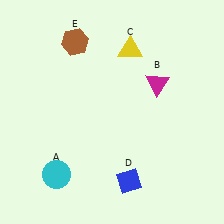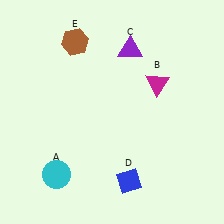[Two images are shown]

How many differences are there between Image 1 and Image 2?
There is 1 difference between the two images.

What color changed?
The triangle (C) changed from yellow in Image 1 to purple in Image 2.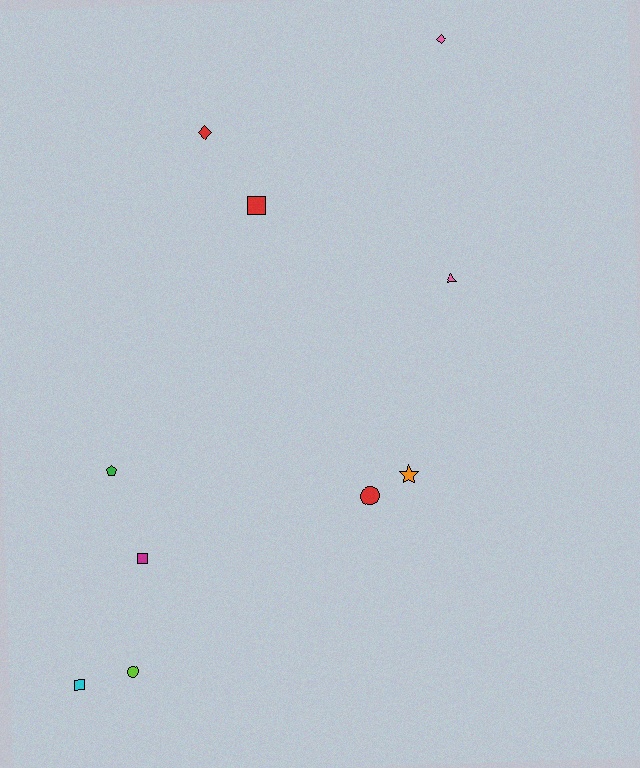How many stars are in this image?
There is 1 star.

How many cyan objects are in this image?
There is 1 cyan object.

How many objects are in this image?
There are 10 objects.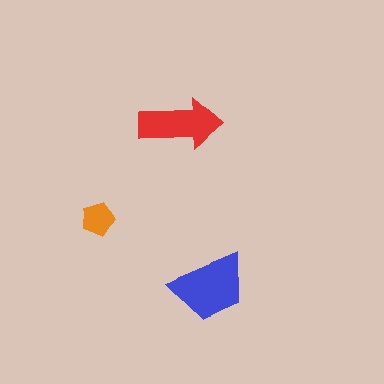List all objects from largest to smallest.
The blue trapezoid, the red arrow, the orange pentagon.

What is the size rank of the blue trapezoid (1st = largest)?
1st.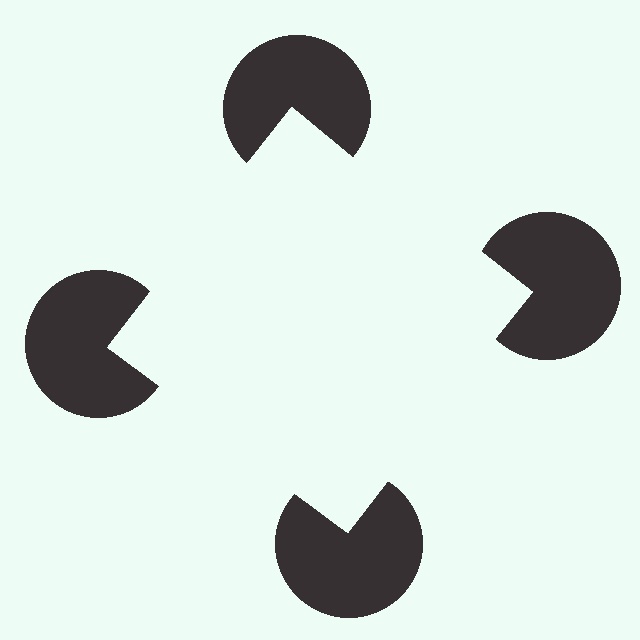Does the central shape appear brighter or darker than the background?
It typically appears slightly brighter than the background, even though no actual brightness change is drawn.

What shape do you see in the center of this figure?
An illusory square — its edges are inferred from the aligned wedge cuts in the pac-man discs, not physically drawn.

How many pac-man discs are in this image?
There are 4 — one at each vertex of the illusory square.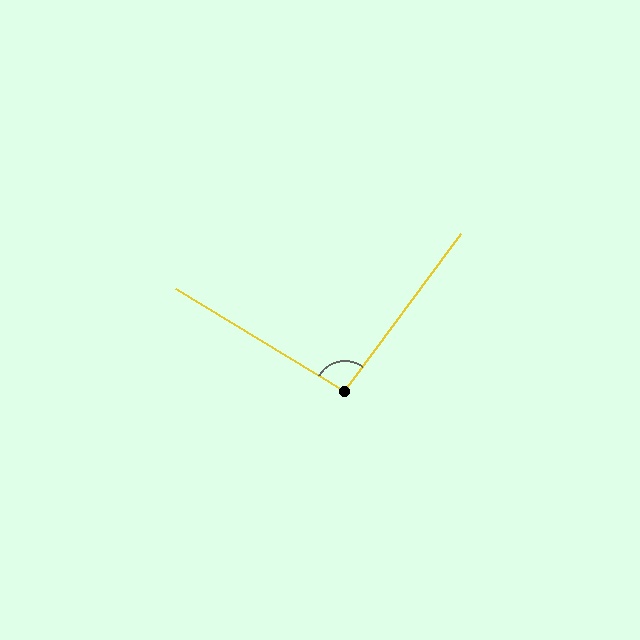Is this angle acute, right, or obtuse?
It is obtuse.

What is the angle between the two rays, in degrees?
Approximately 95 degrees.